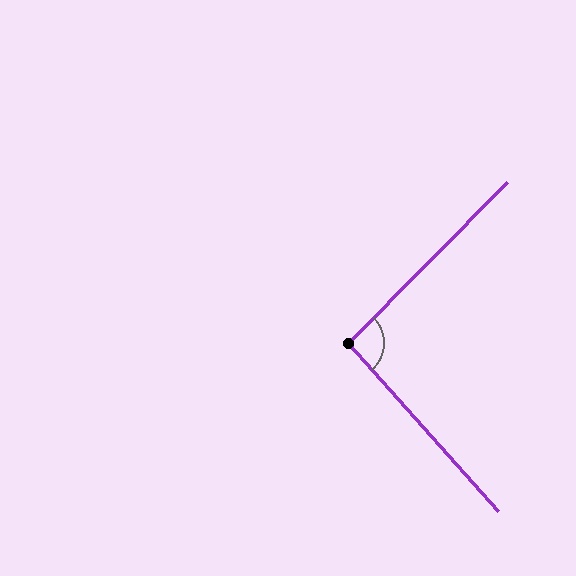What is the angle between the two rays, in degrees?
Approximately 93 degrees.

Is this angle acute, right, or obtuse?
It is approximately a right angle.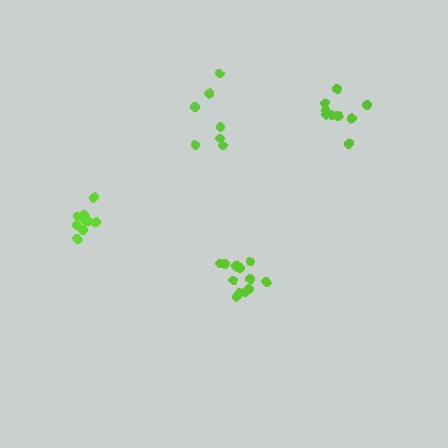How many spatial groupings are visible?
There are 4 spatial groupings.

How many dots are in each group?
Group 1: 10 dots, Group 2: 12 dots, Group 3: 10 dots, Group 4: 7 dots (39 total).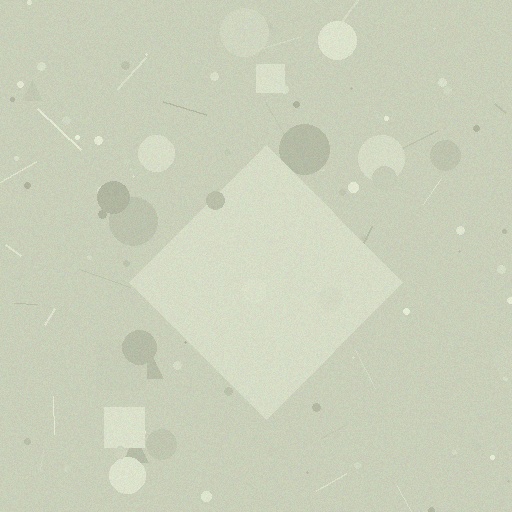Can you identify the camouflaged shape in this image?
The camouflaged shape is a diamond.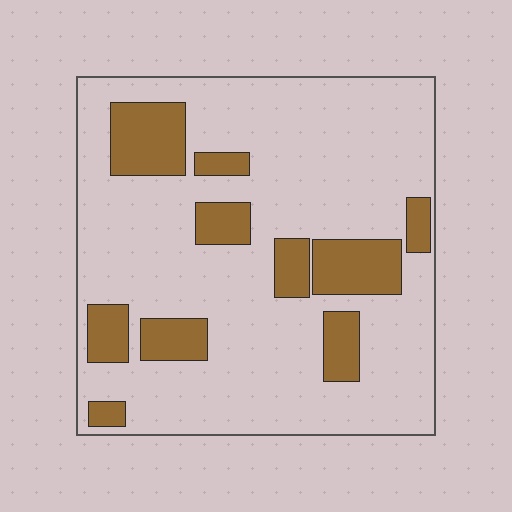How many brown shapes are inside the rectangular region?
10.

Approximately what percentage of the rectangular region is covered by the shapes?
Approximately 20%.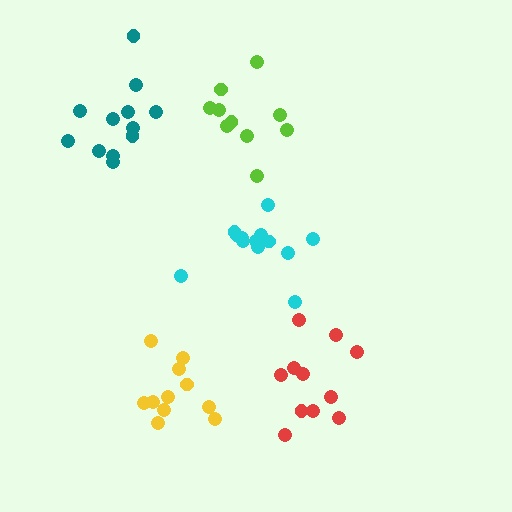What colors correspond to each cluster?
The clusters are colored: red, lime, cyan, teal, yellow.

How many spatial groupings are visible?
There are 5 spatial groupings.